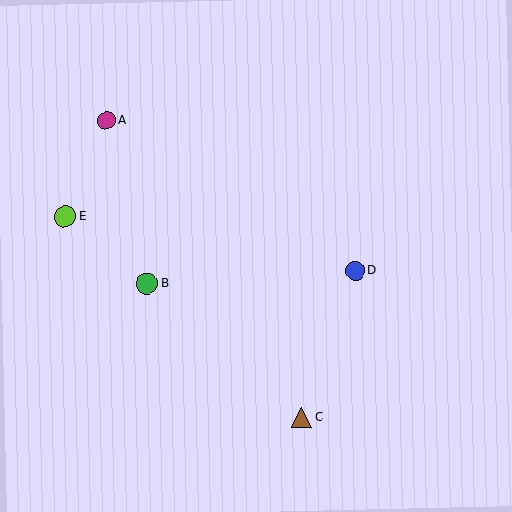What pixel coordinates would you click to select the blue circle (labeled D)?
Click at (355, 271) to select the blue circle D.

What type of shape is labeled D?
Shape D is a blue circle.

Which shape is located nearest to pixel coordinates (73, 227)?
The lime circle (labeled E) at (65, 216) is nearest to that location.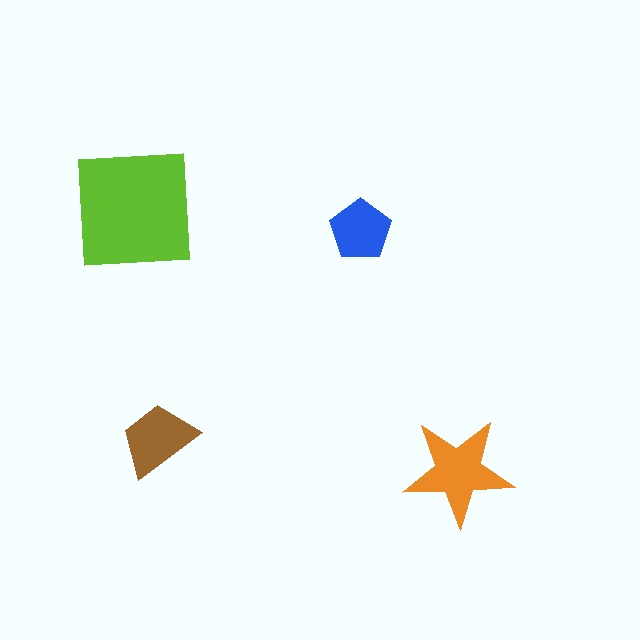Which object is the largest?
The lime square.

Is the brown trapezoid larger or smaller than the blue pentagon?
Larger.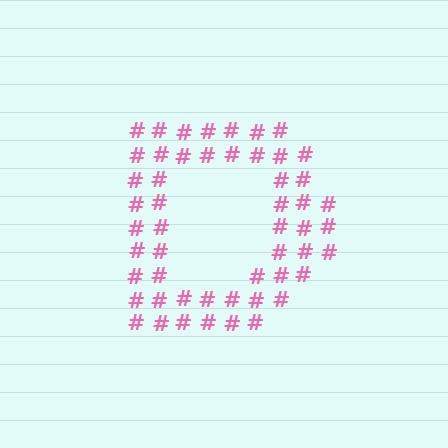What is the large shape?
The large shape is the letter D.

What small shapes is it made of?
It is made of small hash symbols.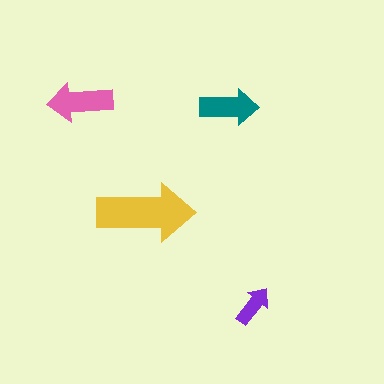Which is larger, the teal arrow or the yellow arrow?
The yellow one.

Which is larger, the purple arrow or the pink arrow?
The pink one.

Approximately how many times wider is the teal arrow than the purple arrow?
About 1.5 times wider.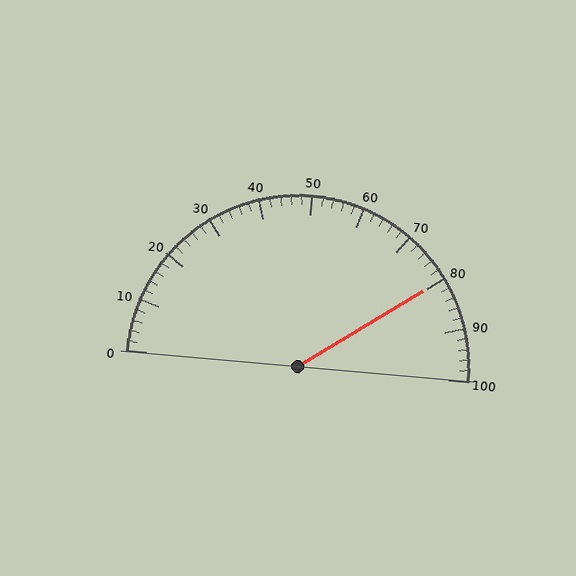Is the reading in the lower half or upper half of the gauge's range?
The reading is in the upper half of the range (0 to 100).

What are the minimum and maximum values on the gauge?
The gauge ranges from 0 to 100.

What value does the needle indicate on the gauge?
The needle indicates approximately 80.